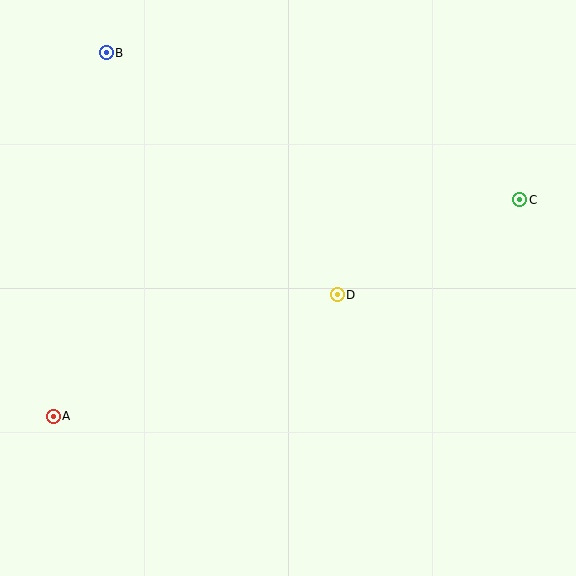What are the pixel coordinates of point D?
Point D is at (337, 295).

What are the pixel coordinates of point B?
Point B is at (106, 53).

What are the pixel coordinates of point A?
Point A is at (53, 416).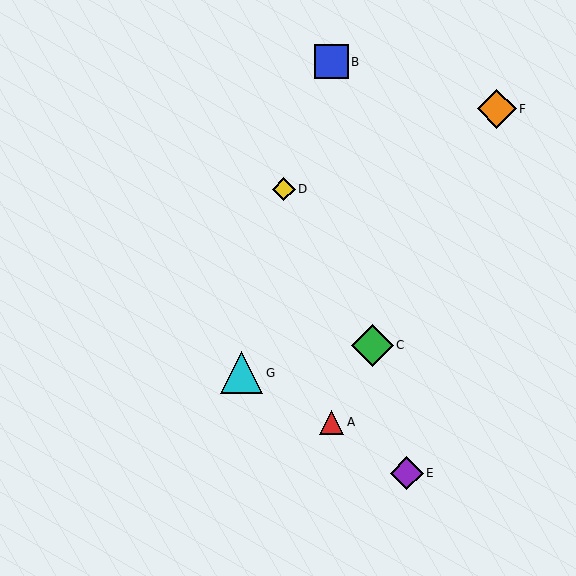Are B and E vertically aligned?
No, B is at x≈332 and E is at x≈407.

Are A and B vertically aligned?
Yes, both are at x≈332.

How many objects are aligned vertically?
2 objects (A, B) are aligned vertically.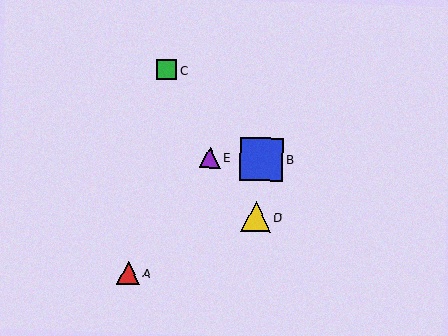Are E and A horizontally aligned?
No, E is at y≈157 and A is at y≈273.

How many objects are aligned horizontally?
2 objects (B, E) are aligned horizontally.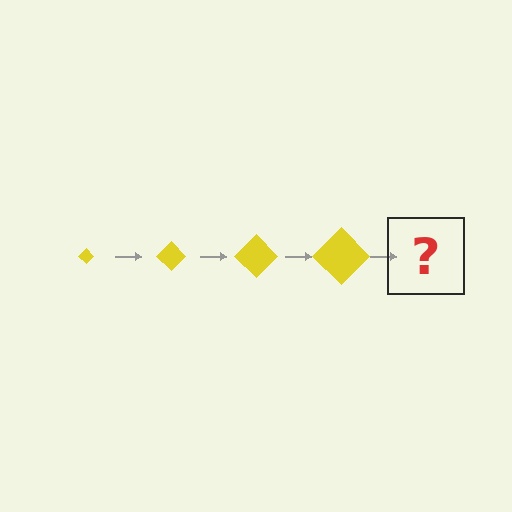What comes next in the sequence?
The next element should be a yellow diamond, larger than the previous one.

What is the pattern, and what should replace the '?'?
The pattern is that the diamond gets progressively larger each step. The '?' should be a yellow diamond, larger than the previous one.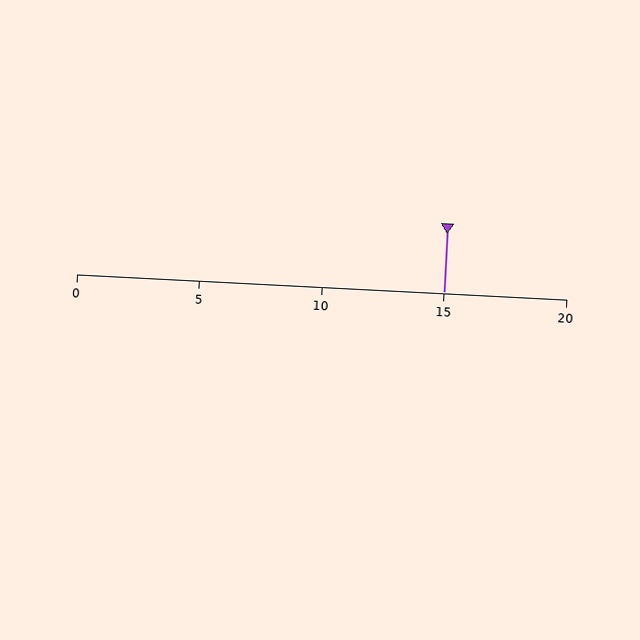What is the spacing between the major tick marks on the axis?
The major ticks are spaced 5 apart.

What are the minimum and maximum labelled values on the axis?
The axis runs from 0 to 20.